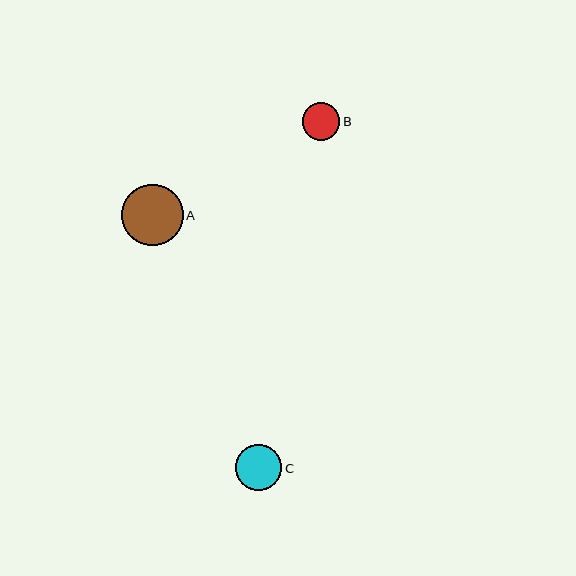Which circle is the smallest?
Circle B is the smallest with a size of approximately 38 pixels.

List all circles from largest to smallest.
From largest to smallest: A, C, B.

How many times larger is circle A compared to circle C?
Circle A is approximately 1.3 times the size of circle C.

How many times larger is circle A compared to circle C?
Circle A is approximately 1.3 times the size of circle C.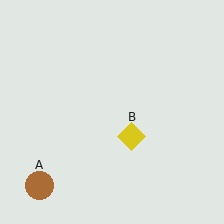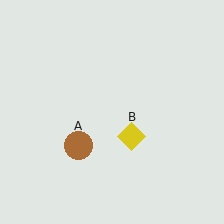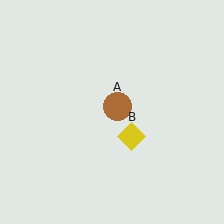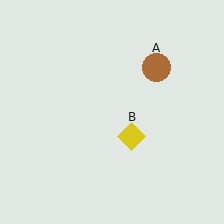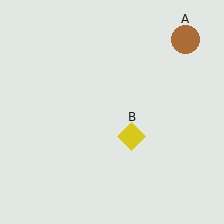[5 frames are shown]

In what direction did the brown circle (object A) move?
The brown circle (object A) moved up and to the right.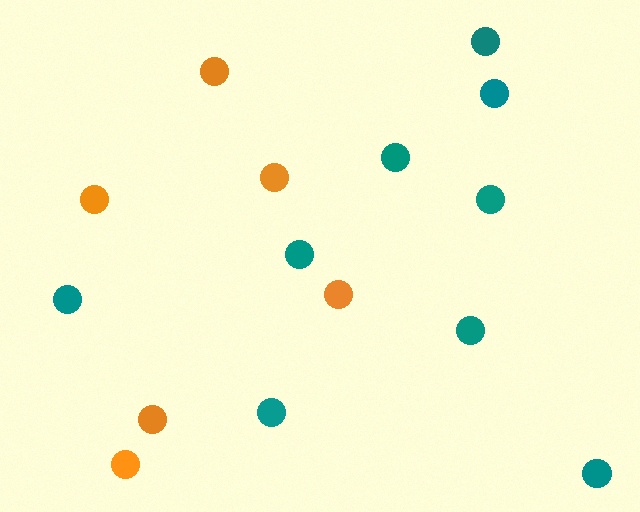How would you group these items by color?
There are 2 groups: one group of orange circles (6) and one group of teal circles (9).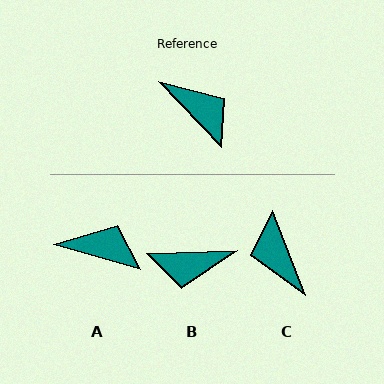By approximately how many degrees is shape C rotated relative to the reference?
Approximately 157 degrees counter-clockwise.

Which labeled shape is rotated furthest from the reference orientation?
C, about 157 degrees away.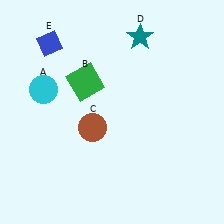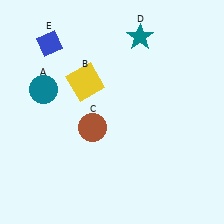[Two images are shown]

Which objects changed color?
A changed from cyan to teal. B changed from green to yellow.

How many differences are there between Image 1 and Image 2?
There are 2 differences between the two images.